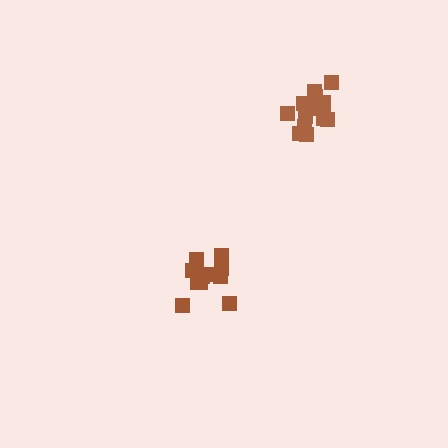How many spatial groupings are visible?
There are 2 spatial groupings.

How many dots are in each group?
Group 1: 14 dots, Group 2: 12 dots (26 total).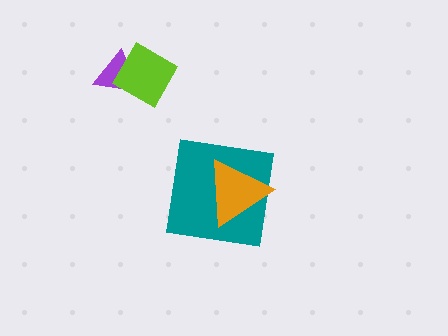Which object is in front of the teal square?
The orange triangle is in front of the teal square.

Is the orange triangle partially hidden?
No, no other shape covers it.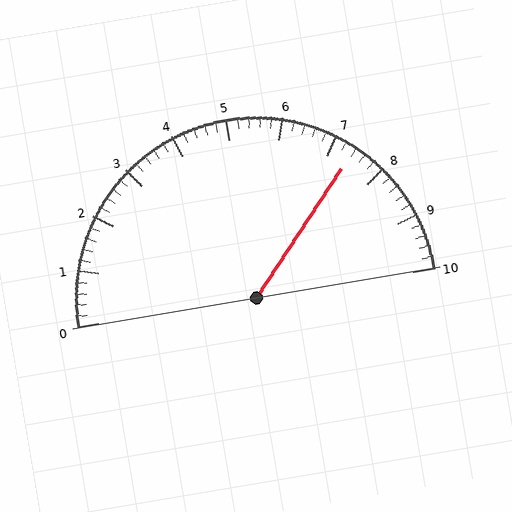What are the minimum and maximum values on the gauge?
The gauge ranges from 0 to 10.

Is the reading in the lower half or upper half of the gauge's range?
The reading is in the upper half of the range (0 to 10).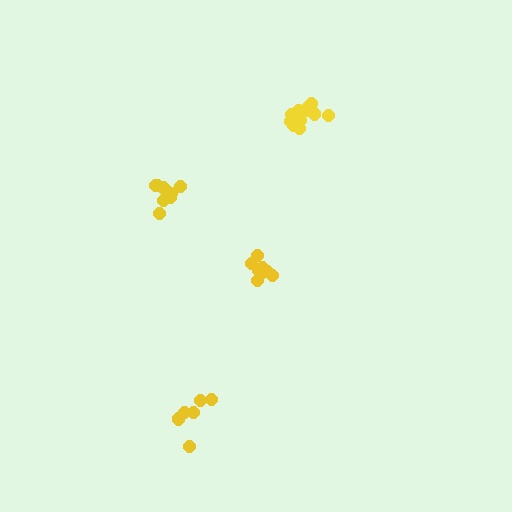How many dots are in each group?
Group 1: 9 dots, Group 2: 8 dots, Group 3: 11 dots, Group 4: 6 dots (34 total).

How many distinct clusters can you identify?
There are 4 distinct clusters.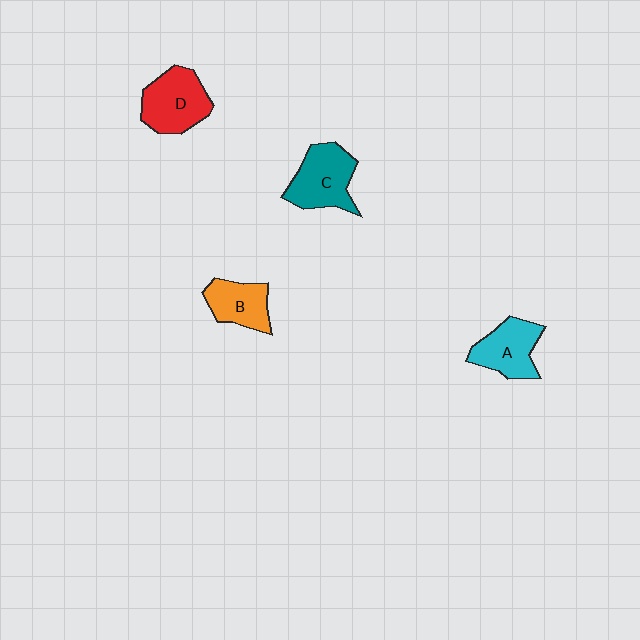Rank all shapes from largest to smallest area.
From largest to smallest: D (red), C (teal), A (cyan), B (orange).